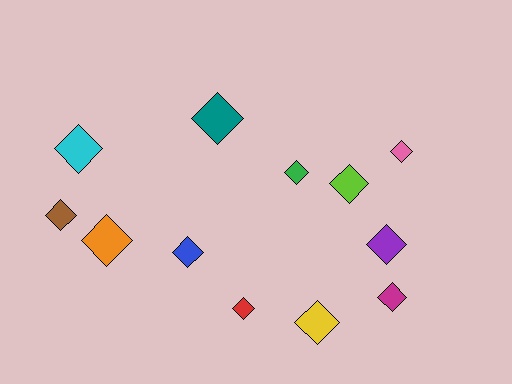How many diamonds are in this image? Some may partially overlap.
There are 12 diamonds.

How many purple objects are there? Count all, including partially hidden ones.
There is 1 purple object.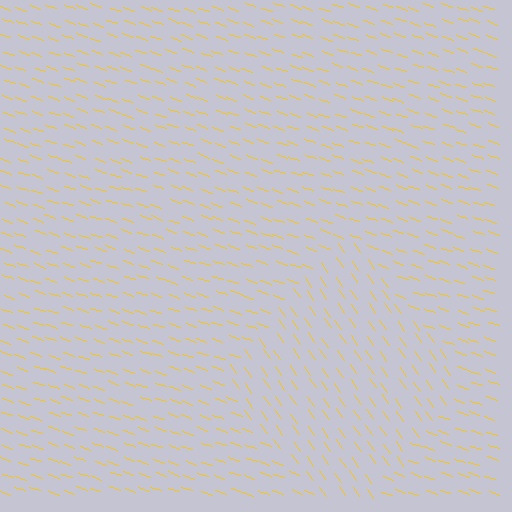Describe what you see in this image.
The image is filled with small yellow line segments. A diamond region in the image has lines oriented differently from the surrounding lines, creating a visible texture boundary.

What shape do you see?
I see a diamond.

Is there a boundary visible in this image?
Yes, there is a texture boundary formed by a change in line orientation.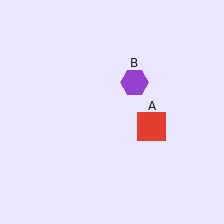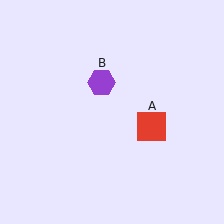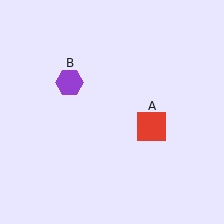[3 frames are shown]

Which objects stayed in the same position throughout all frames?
Red square (object A) remained stationary.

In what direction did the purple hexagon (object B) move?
The purple hexagon (object B) moved left.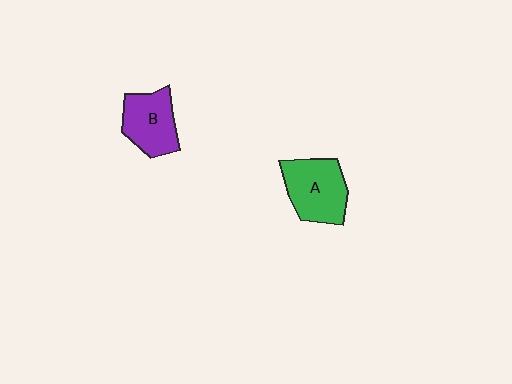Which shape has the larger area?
Shape A (green).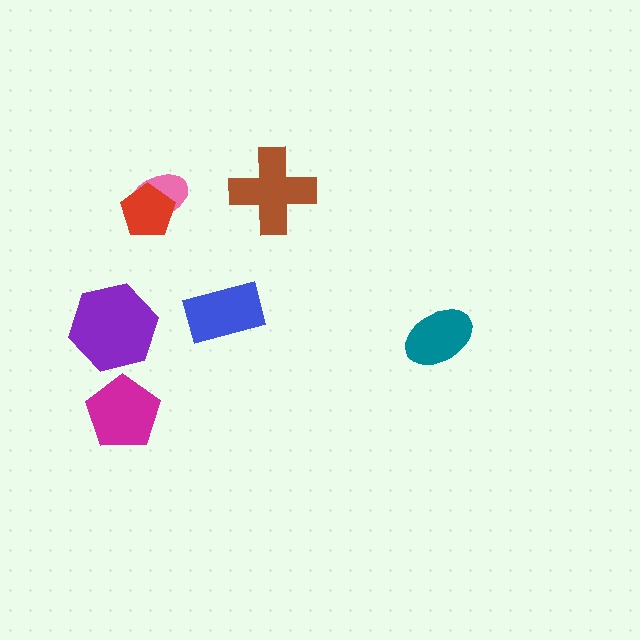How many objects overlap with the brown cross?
0 objects overlap with the brown cross.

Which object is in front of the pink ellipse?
The red pentagon is in front of the pink ellipse.